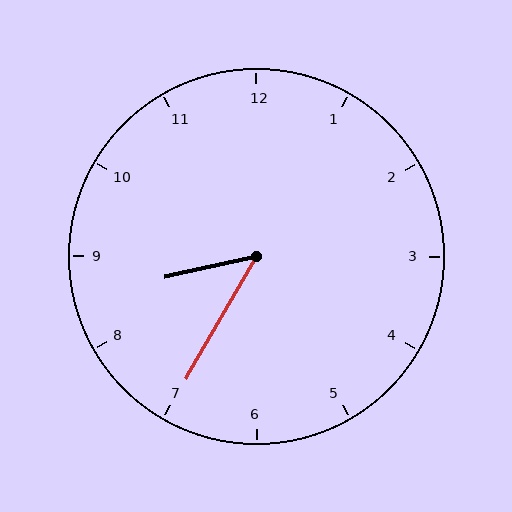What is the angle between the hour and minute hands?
Approximately 48 degrees.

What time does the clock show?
8:35.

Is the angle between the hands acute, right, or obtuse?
It is acute.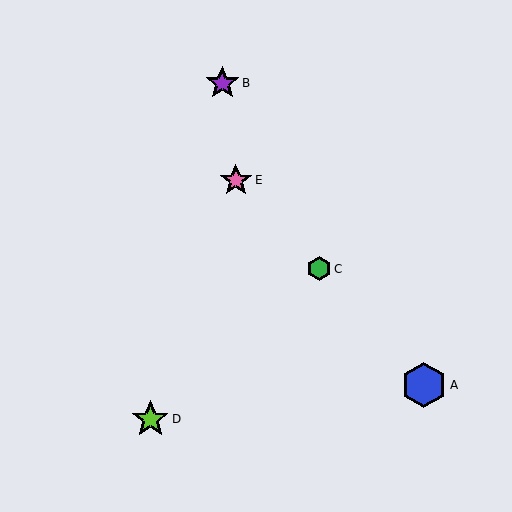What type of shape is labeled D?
Shape D is a lime star.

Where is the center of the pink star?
The center of the pink star is at (236, 180).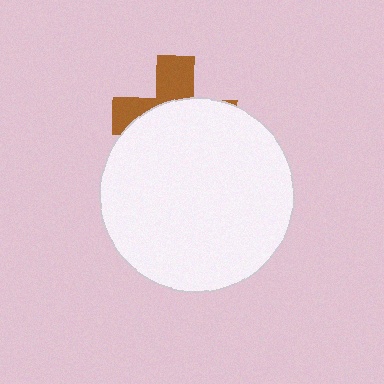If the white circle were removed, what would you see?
You would see the complete brown cross.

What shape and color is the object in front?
The object in front is a white circle.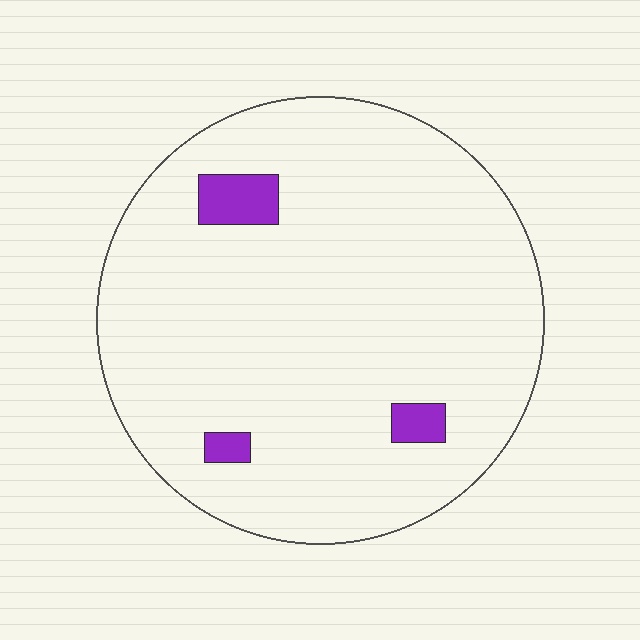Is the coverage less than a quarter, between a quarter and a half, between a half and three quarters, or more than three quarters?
Less than a quarter.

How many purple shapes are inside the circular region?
3.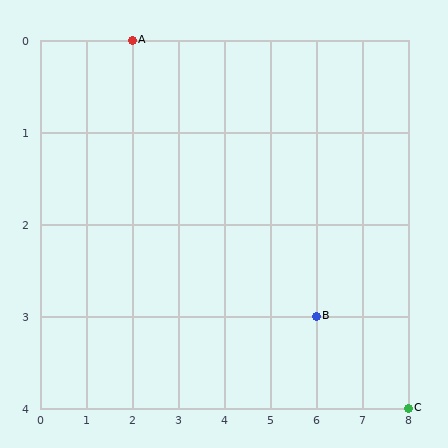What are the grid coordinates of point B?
Point B is at grid coordinates (6, 3).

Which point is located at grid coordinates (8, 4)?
Point C is at (8, 4).